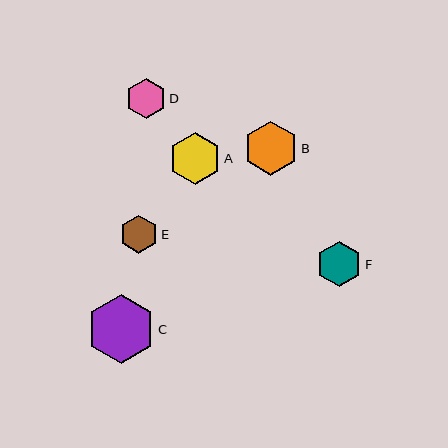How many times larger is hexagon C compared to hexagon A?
Hexagon C is approximately 1.3 times the size of hexagon A.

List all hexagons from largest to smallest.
From largest to smallest: C, B, A, F, D, E.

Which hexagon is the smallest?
Hexagon E is the smallest with a size of approximately 38 pixels.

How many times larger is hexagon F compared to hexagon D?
Hexagon F is approximately 1.1 times the size of hexagon D.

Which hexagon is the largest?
Hexagon C is the largest with a size of approximately 68 pixels.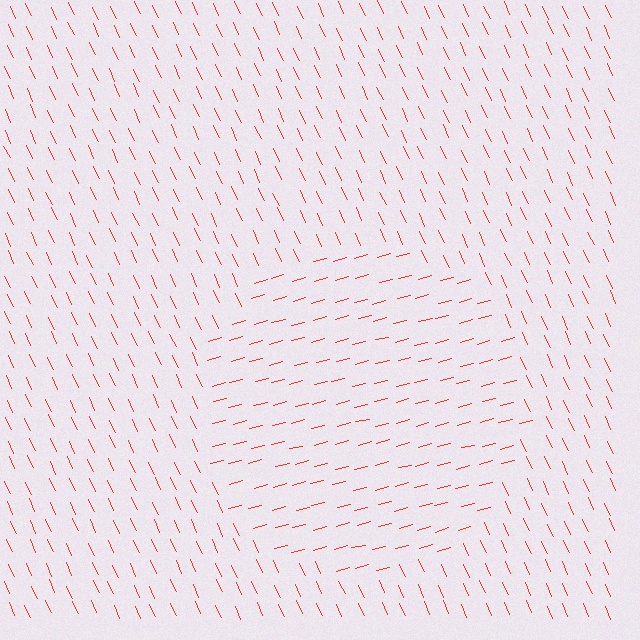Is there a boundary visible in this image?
Yes, there is a texture boundary formed by a change in line orientation.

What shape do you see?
I see a circle.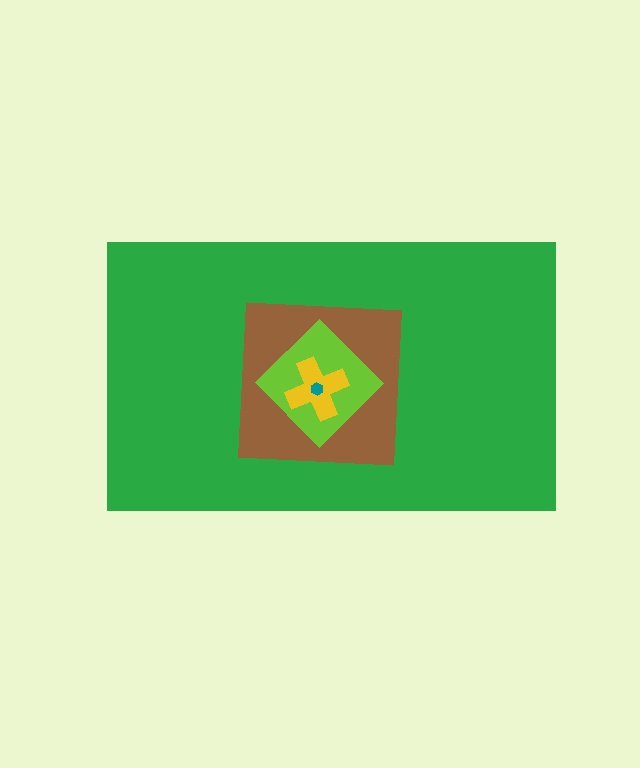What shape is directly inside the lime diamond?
The yellow cross.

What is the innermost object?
The teal hexagon.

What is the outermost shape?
The green rectangle.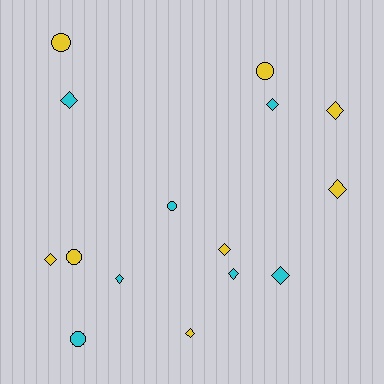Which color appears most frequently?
Yellow, with 8 objects.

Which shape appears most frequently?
Diamond, with 10 objects.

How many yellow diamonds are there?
There are 5 yellow diamonds.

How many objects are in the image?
There are 15 objects.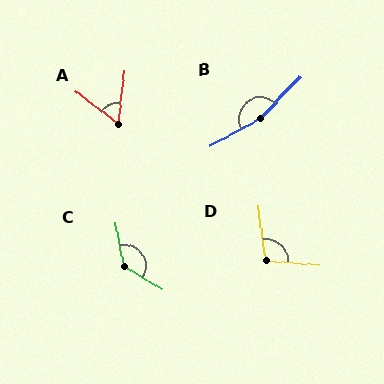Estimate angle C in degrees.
Approximately 133 degrees.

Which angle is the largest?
B, at approximately 163 degrees.